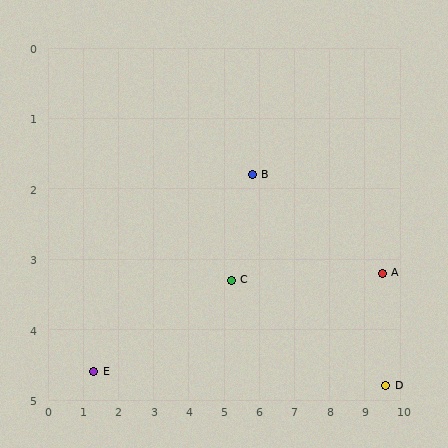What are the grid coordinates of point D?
Point D is at approximately (9.6, 4.8).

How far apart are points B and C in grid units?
Points B and C are about 1.6 grid units apart.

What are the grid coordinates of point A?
Point A is at approximately (9.5, 3.2).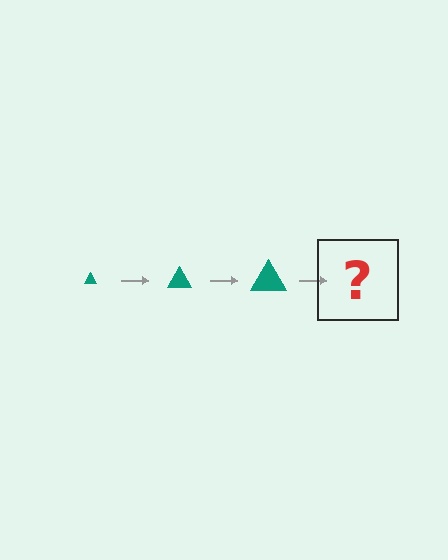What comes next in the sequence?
The next element should be a teal triangle, larger than the previous one.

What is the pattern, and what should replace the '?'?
The pattern is that the triangle gets progressively larger each step. The '?' should be a teal triangle, larger than the previous one.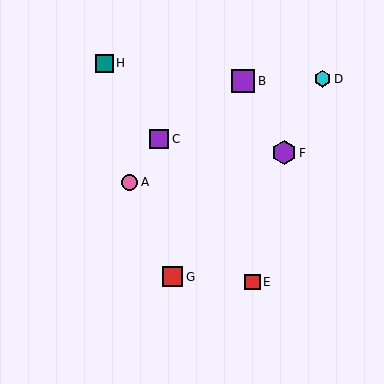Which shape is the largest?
The purple hexagon (labeled F) is the largest.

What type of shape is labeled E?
Shape E is a red square.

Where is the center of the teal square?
The center of the teal square is at (105, 63).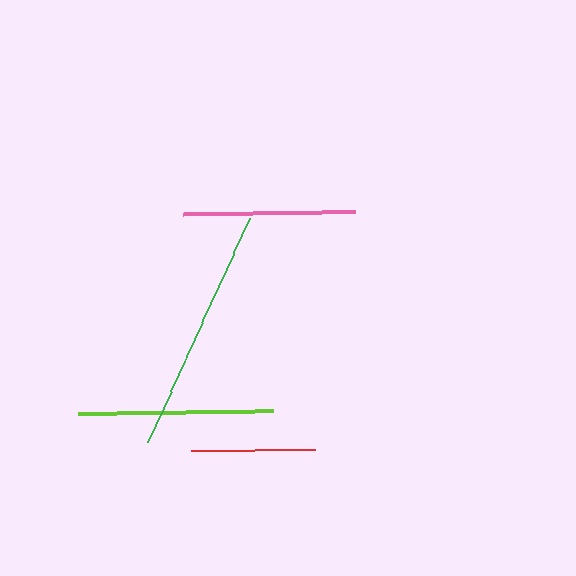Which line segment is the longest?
The green line is the longest at approximately 247 pixels.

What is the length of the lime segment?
The lime segment is approximately 195 pixels long.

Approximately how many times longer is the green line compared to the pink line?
The green line is approximately 1.4 times the length of the pink line.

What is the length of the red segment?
The red segment is approximately 124 pixels long.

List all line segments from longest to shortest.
From longest to shortest: green, lime, pink, red.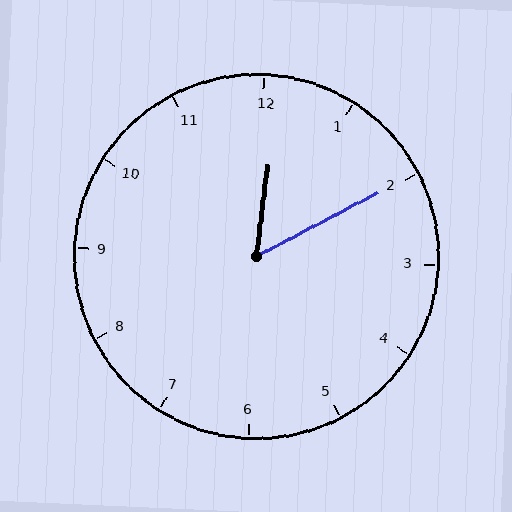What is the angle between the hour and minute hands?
Approximately 55 degrees.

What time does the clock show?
12:10.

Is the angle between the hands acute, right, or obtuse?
It is acute.